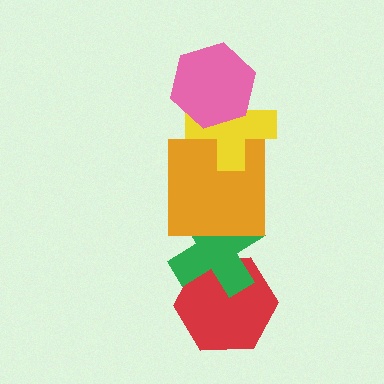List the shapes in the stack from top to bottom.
From top to bottom: the pink hexagon, the yellow cross, the orange square, the green cross, the red hexagon.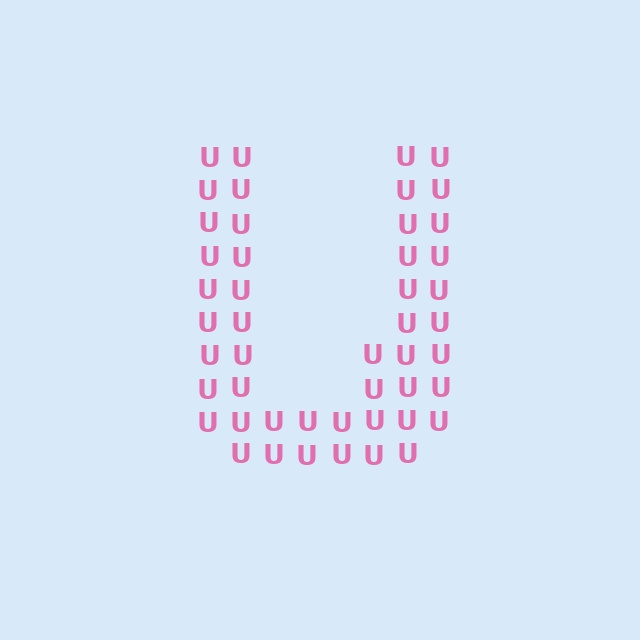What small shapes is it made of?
It is made of small letter U's.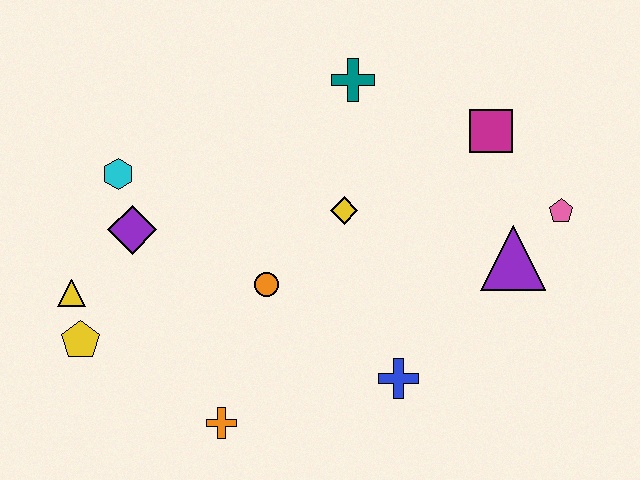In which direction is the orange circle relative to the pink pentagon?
The orange circle is to the left of the pink pentagon.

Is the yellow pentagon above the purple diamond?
No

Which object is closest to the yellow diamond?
The orange circle is closest to the yellow diamond.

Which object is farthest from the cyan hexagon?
The pink pentagon is farthest from the cyan hexagon.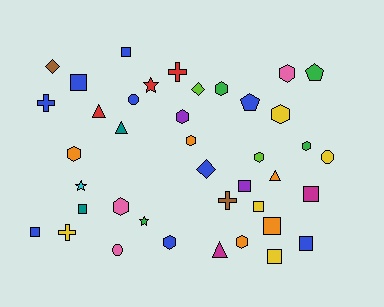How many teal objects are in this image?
There are 2 teal objects.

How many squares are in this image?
There are 10 squares.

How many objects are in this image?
There are 40 objects.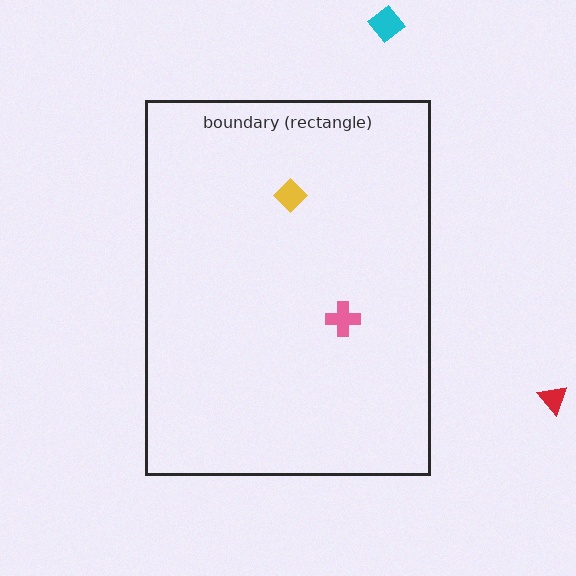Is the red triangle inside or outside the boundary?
Outside.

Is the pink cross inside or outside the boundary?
Inside.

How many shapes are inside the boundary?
2 inside, 2 outside.